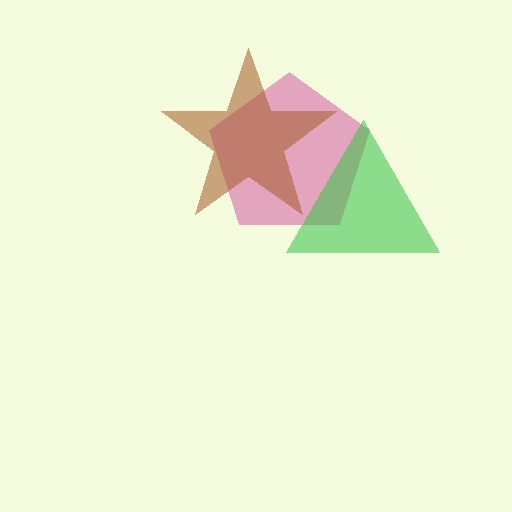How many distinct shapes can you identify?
There are 3 distinct shapes: a magenta pentagon, a green triangle, a brown star.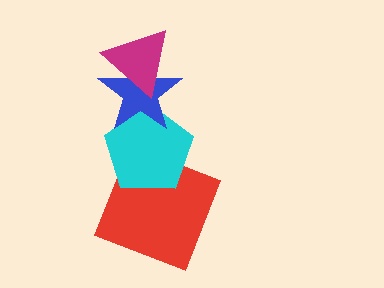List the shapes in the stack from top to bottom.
From top to bottom: the magenta triangle, the blue star, the cyan pentagon, the red square.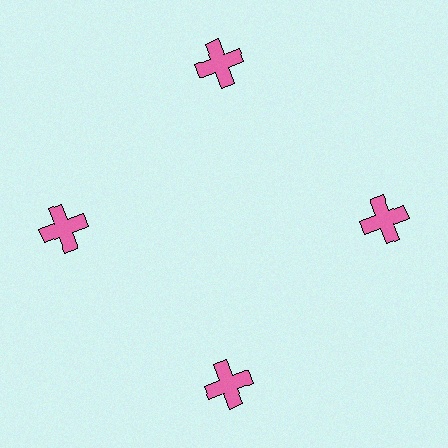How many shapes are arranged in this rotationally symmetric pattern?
There are 4 shapes, arranged in 4 groups of 1.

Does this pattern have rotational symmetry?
Yes, this pattern has 4-fold rotational symmetry. It looks the same after rotating 90 degrees around the center.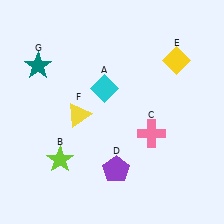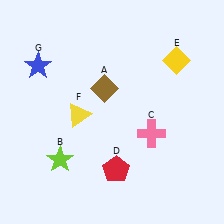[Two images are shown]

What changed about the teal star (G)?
In Image 1, G is teal. In Image 2, it changed to blue.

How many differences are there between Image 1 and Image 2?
There are 3 differences between the two images.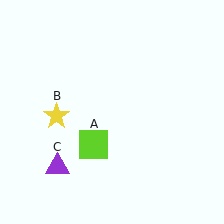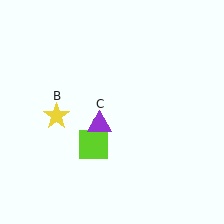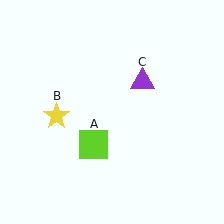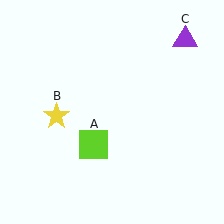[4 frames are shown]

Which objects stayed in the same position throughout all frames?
Lime square (object A) and yellow star (object B) remained stationary.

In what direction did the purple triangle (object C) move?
The purple triangle (object C) moved up and to the right.